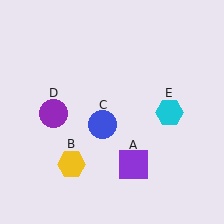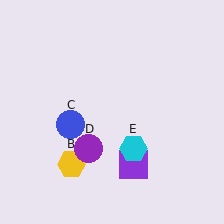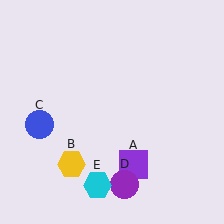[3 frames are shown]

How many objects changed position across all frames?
3 objects changed position: blue circle (object C), purple circle (object D), cyan hexagon (object E).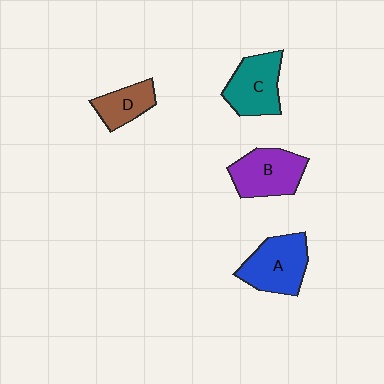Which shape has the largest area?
Shape A (blue).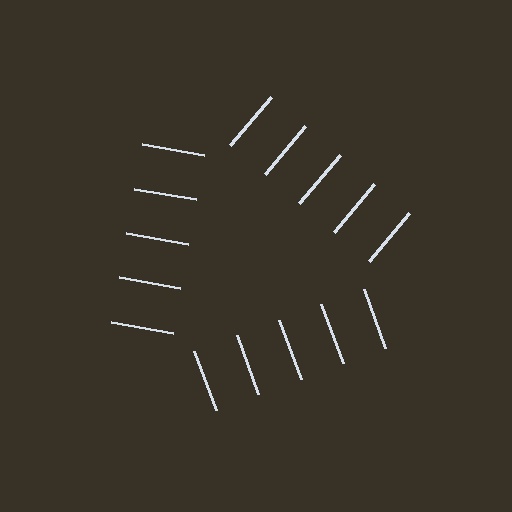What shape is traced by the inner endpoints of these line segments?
An illusory triangle — the line segments terminate on its edges but no continuous stroke is drawn.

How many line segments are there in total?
15 — 5 along each of the 3 edges.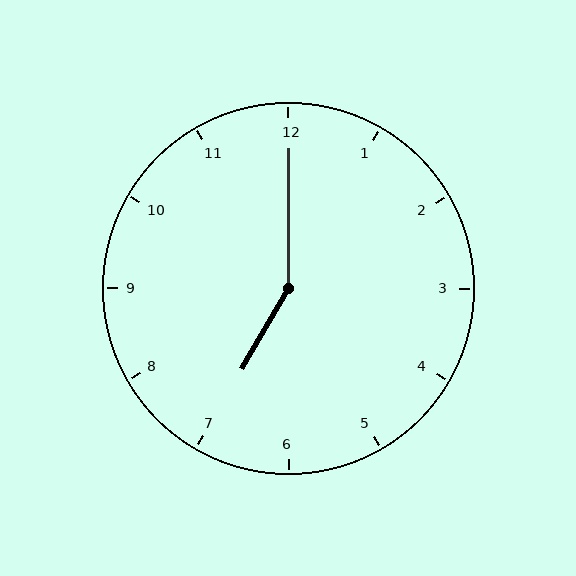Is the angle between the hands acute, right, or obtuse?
It is obtuse.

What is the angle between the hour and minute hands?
Approximately 150 degrees.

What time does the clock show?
7:00.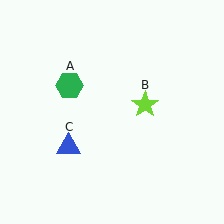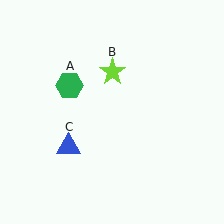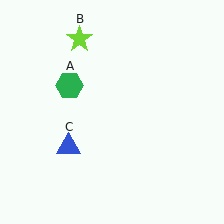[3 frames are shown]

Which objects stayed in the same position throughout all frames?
Green hexagon (object A) and blue triangle (object C) remained stationary.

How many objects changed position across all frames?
1 object changed position: lime star (object B).